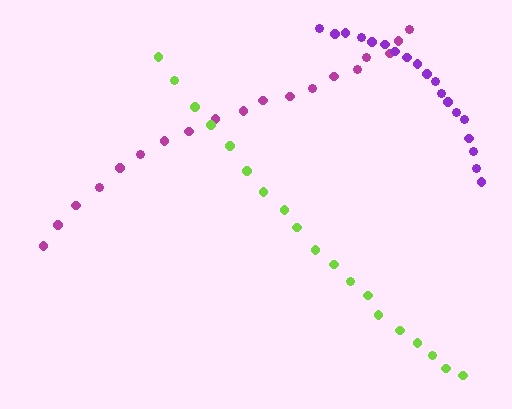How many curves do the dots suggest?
There are 3 distinct paths.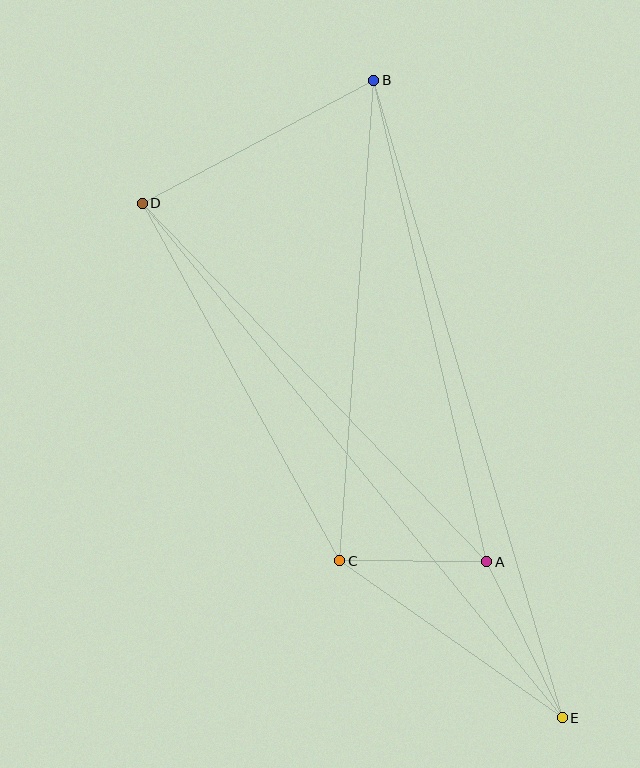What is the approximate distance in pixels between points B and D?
The distance between B and D is approximately 262 pixels.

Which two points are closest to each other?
Points A and C are closest to each other.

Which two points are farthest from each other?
Points B and E are farthest from each other.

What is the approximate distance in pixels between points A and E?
The distance between A and E is approximately 173 pixels.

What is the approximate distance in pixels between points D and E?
The distance between D and E is approximately 664 pixels.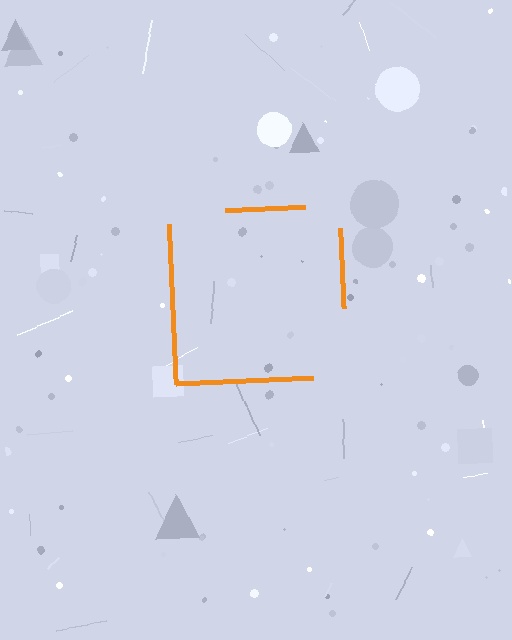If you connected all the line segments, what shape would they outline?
They would outline a square.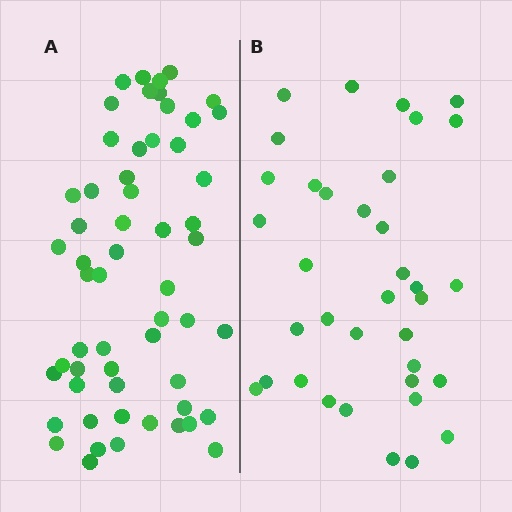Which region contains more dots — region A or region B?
Region A (the left region) has more dots.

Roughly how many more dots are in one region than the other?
Region A has approximately 20 more dots than region B.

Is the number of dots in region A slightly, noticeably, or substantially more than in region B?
Region A has substantially more. The ratio is roughly 1.6 to 1.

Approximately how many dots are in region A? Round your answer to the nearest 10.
About 60 dots. (The exact count is 57, which rounds to 60.)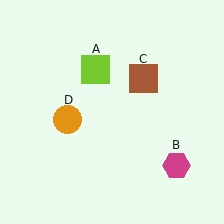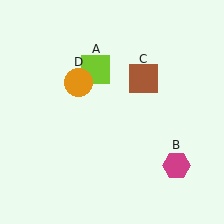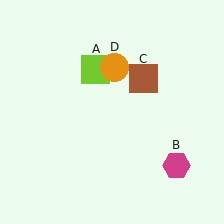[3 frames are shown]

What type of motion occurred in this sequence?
The orange circle (object D) rotated clockwise around the center of the scene.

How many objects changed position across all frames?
1 object changed position: orange circle (object D).